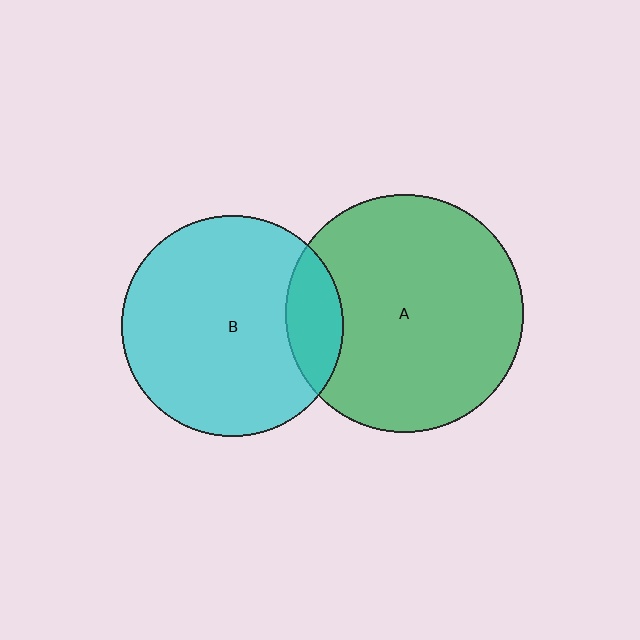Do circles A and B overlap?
Yes.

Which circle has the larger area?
Circle A (green).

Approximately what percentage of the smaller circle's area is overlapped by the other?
Approximately 15%.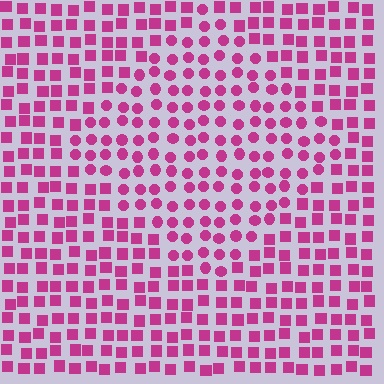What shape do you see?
I see a diamond.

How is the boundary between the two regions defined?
The boundary is defined by a change in element shape: circles inside vs. squares outside. All elements share the same color and spacing.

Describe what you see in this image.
The image is filled with small magenta elements arranged in a uniform grid. A diamond-shaped region contains circles, while the surrounding area contains squares. The boundary is defined purely by the change in element shape.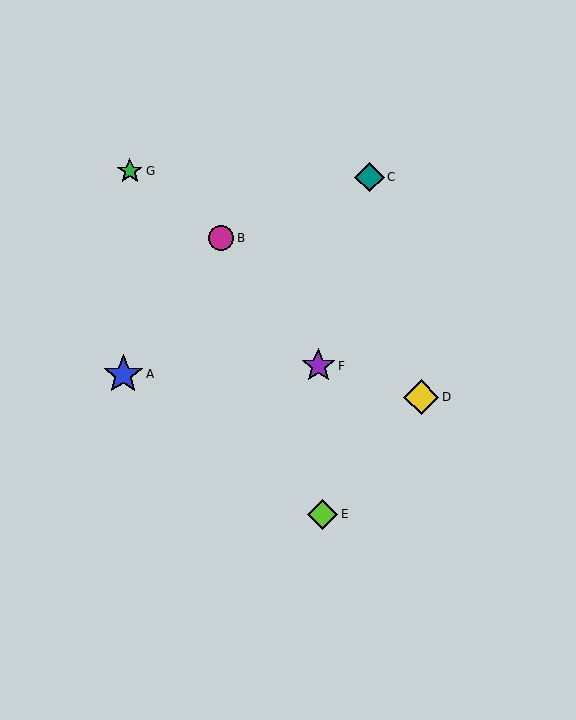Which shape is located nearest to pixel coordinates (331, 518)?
The lime diamond (labeled E) at (323, 514) is nearest to that location.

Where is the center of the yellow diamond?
The center of the yellow diamond is at (421, 397).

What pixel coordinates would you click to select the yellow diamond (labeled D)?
Click at (421, 397) to select the yellow diamond D.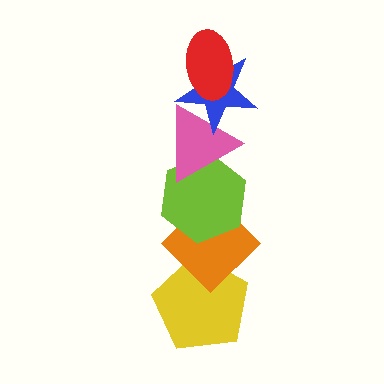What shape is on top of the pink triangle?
The blue star is on top of the pink triangle.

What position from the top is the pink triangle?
The pink triangle is 3rd from the top.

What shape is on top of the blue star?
The red ellipse is on top of the blue star.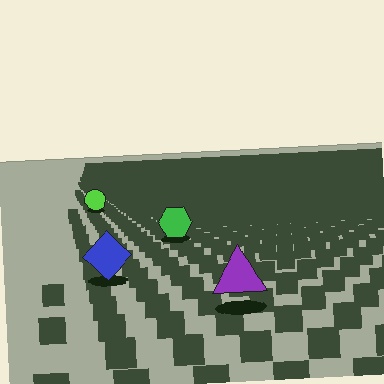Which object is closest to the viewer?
The purple triangle is closest. The texture marks near it are larger and more spread out.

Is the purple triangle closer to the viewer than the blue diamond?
Yes. The purple triangle is closer — you can tell from the texture gradient: the ground texture is coarser near it.